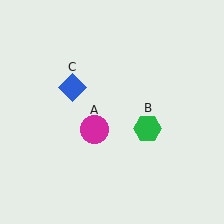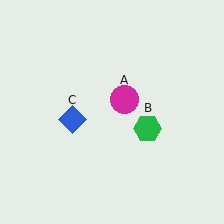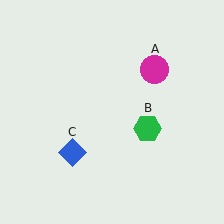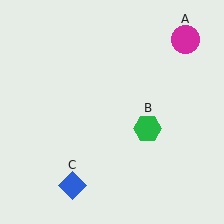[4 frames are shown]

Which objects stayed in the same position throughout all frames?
Green hexagon (object B) remained stationary.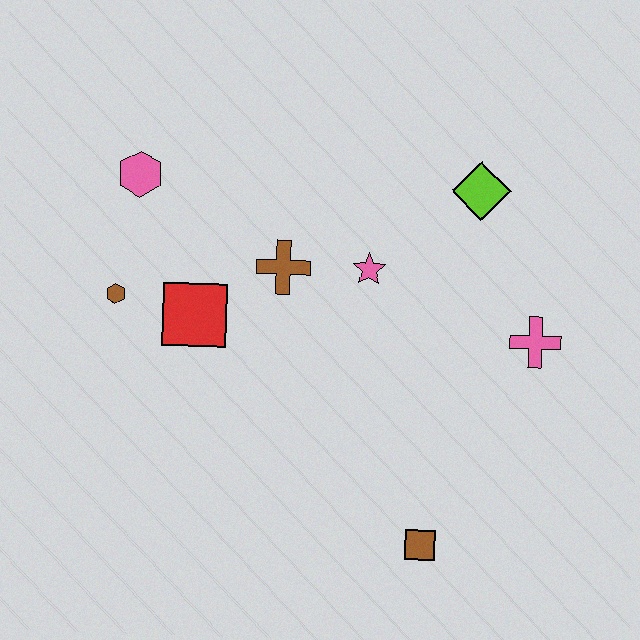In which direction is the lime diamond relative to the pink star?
The lime diamond is to the right of the pink star.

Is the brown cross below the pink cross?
No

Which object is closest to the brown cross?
The pink star is closest to the brown cross.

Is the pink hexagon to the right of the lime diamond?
No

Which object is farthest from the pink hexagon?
The brown square is farthest from the pink hexagon.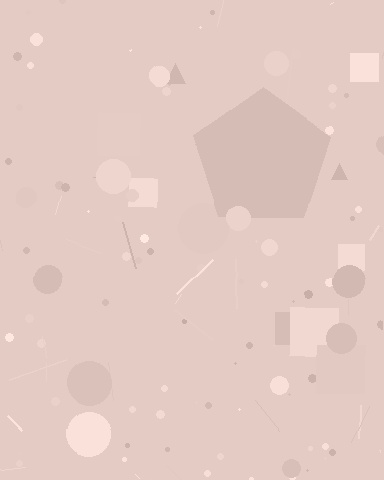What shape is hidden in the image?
A pentagon is hidden in the image.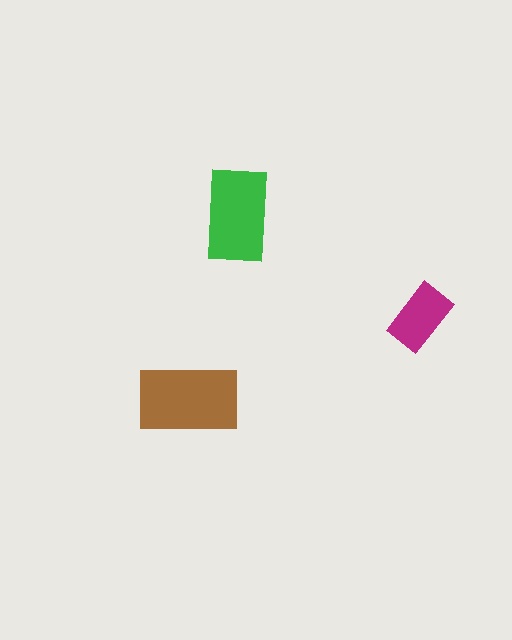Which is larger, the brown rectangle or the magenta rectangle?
The brown one.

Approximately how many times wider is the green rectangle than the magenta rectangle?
About 1.5 times wider.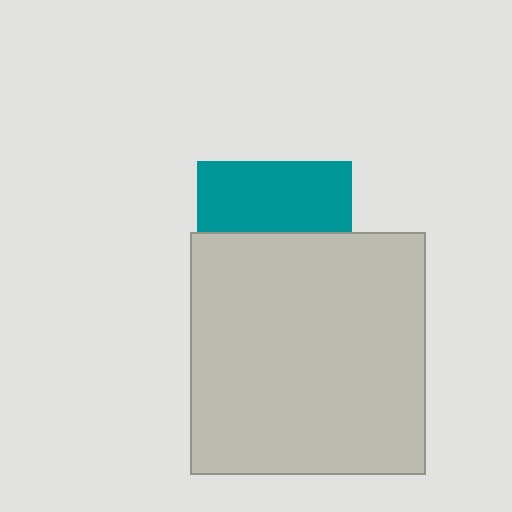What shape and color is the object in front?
The object in front is a light gray rectangle.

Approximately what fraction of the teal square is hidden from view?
Roughly 55% of the teal square is hidden behind the light gray rectangle.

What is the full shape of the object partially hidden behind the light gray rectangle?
The partially hidden object is a teal square.